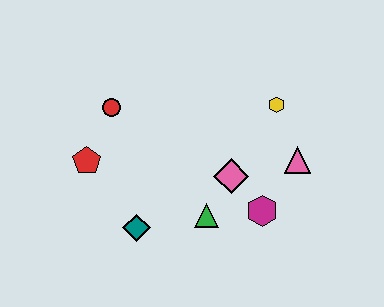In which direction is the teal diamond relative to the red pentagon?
The teal diamond is below the red pentagon.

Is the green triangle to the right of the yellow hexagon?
No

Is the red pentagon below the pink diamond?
No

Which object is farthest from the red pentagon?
The pink triangle is farthest from the red pentagon.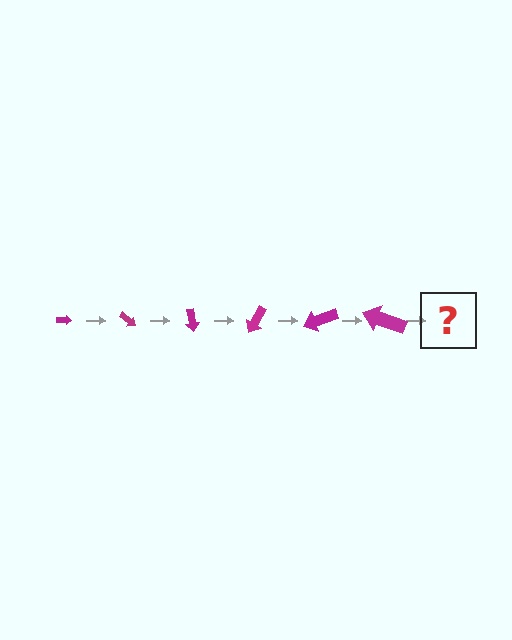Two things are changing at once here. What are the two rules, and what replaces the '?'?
The two rules are that the arrow grows larger each step and it rotates 40 degrees each step. The '?' should be an arrow, larger than the previous one and rotated 240 degrees from the start.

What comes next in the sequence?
The next element should be an arrow, larger than the previous one and rotated 240 degrees from the start.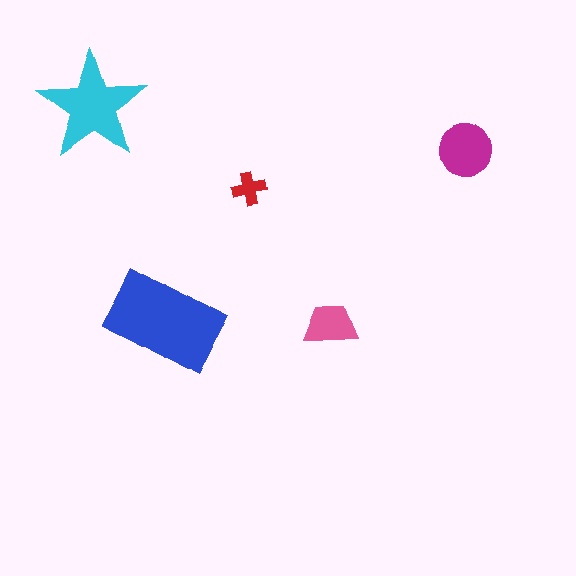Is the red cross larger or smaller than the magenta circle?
Smaller.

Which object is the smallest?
The red cross.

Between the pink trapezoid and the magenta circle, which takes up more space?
The magenta circle.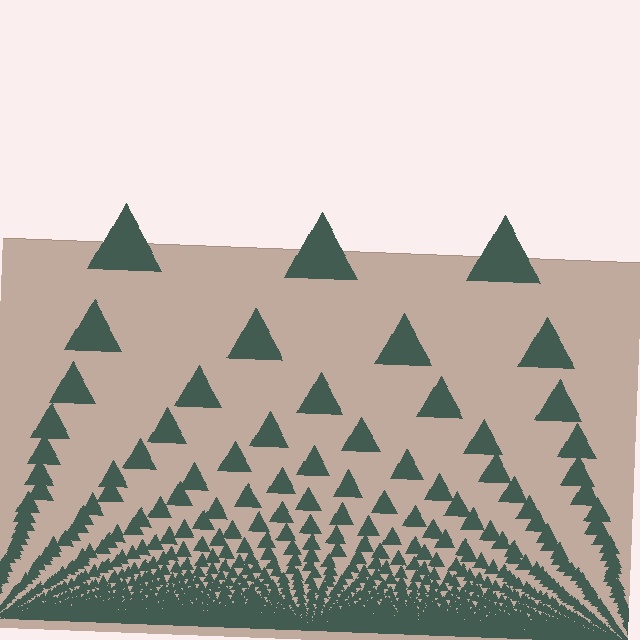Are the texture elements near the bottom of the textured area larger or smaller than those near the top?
Smaller. The gradient is inverted — elements near the bottom are smaller and denser.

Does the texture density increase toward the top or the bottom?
Density increases toward the bottom.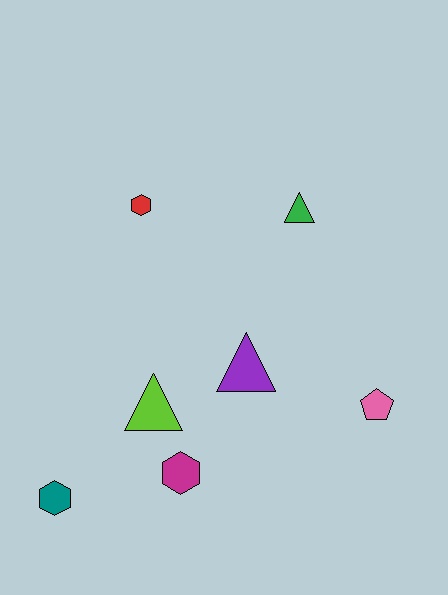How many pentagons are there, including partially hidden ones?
There is 1 pentagon.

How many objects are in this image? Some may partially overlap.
There are 7 objects.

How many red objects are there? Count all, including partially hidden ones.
There is 1 red object.